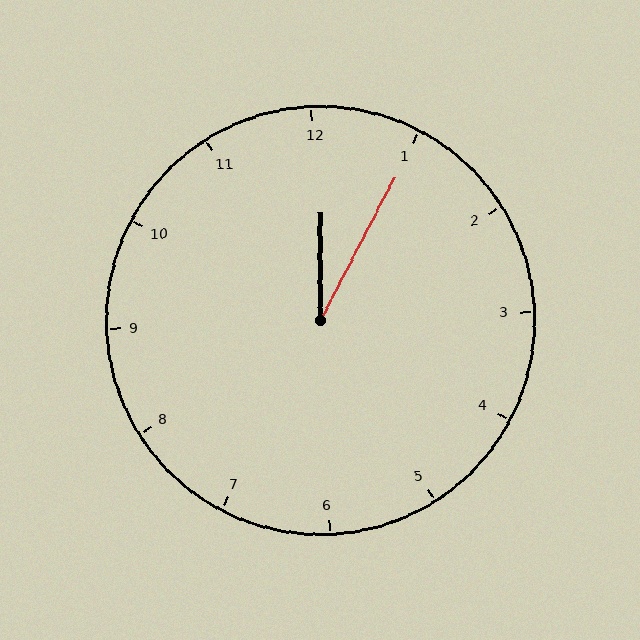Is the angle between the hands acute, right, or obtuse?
It is acute.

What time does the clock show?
12:05.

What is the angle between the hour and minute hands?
Approximately 28 degrees.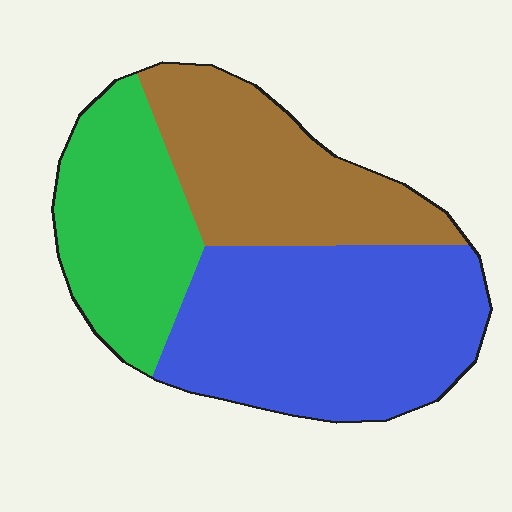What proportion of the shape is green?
Green takes up about one quarter (1/4) of the shape.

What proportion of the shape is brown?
Brown takes up about one third (1/3) of the shape.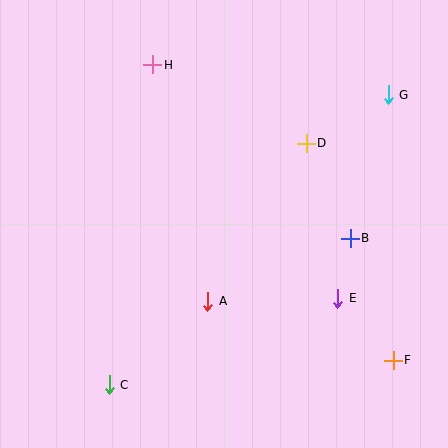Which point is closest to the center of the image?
Point A at (208, 301) is closest to the center.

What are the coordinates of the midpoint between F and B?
The midpoint between F and B is at (372, 299).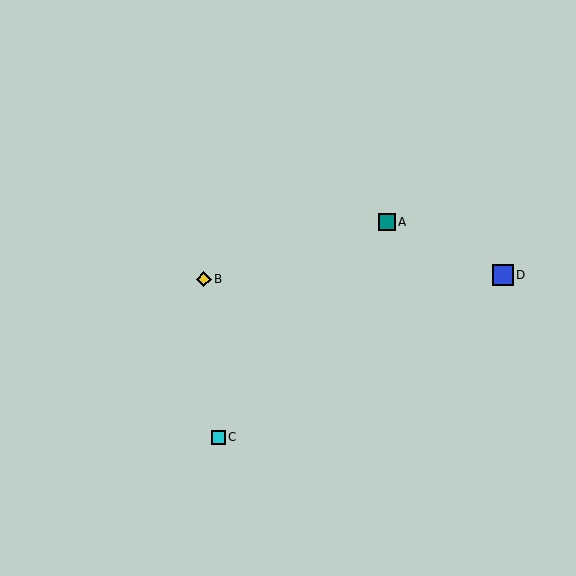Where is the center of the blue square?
The center of the blue square is at (503, 275).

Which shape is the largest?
The blue square (labeled D) is the largest.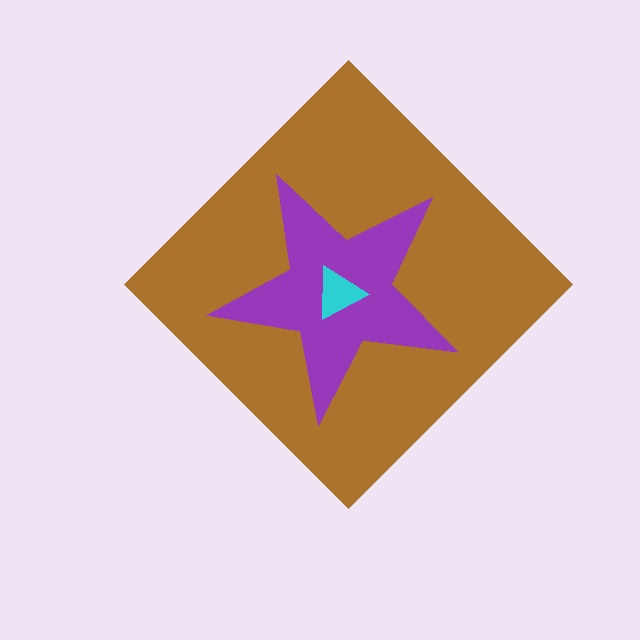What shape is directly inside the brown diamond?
The purple star.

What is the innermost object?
The cyan triangle.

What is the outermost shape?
The brown diamond.